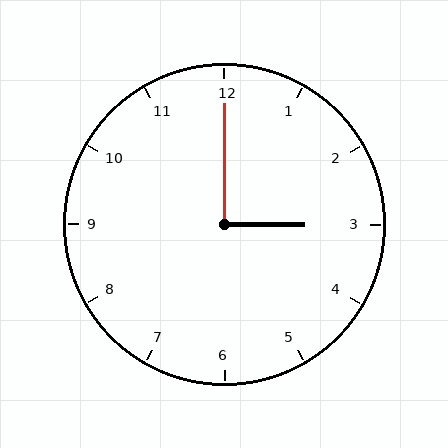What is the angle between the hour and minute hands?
Approximately 90 degrees.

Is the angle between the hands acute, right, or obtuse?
It is right.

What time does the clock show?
3:00.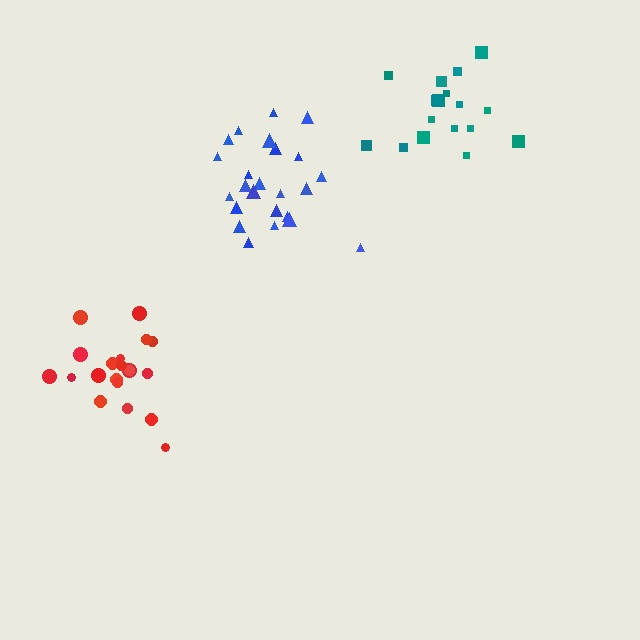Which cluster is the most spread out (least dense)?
Teal.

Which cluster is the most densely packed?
Red.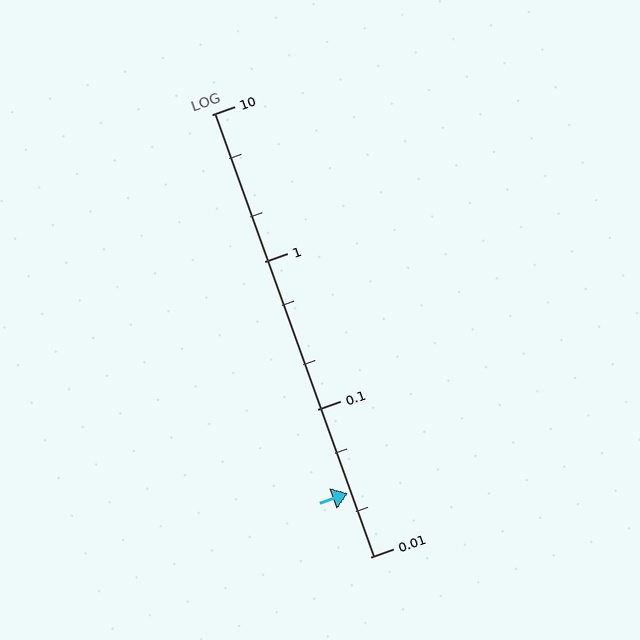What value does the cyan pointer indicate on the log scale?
The pointer indicates approximately 0.027.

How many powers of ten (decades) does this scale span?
The scale spans 3 decades, from 0.01 to 10.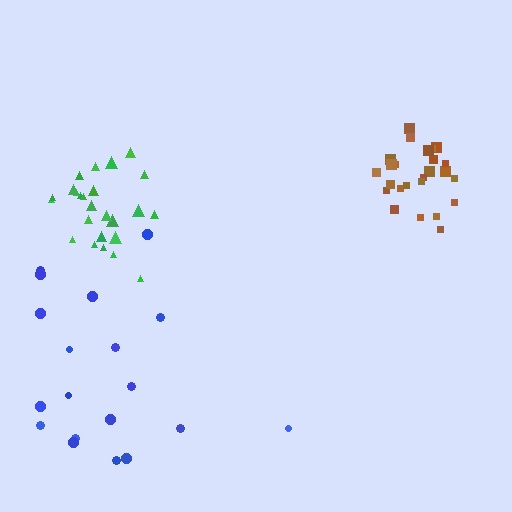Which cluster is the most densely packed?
Brown.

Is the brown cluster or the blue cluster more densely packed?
Brown.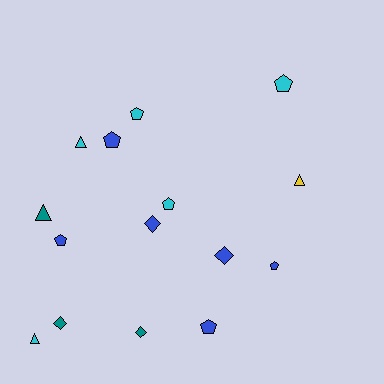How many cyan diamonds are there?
There are no cyan diamonds.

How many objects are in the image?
There are 15 objects.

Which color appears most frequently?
Blue, with 6 objects.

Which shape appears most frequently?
Pentagon, with 7 objects.